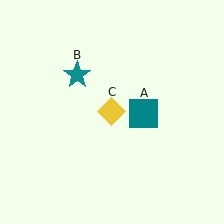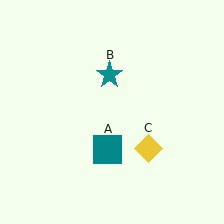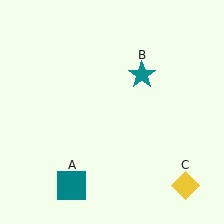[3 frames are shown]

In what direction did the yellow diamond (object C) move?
The yellow diamond (object C) moved down and to the right.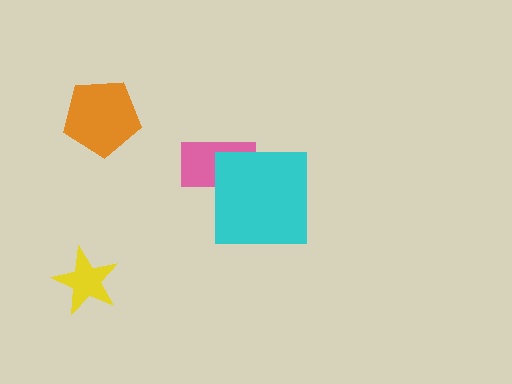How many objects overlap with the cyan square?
1 object overlaps with the cyan square.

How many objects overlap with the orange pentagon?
0 objects overlap with the orange pentagon.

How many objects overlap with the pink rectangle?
1 object overlaps with the pink rectangle.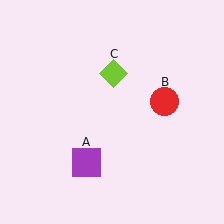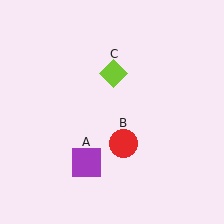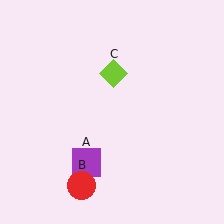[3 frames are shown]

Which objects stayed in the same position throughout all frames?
Purple square (object A) and lime diamond (object C) remained stationary.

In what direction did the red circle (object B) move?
The red circle (object B) moved down and to the left.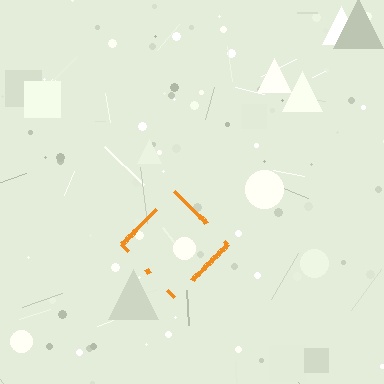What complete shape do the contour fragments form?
The contour fragments form a diamond.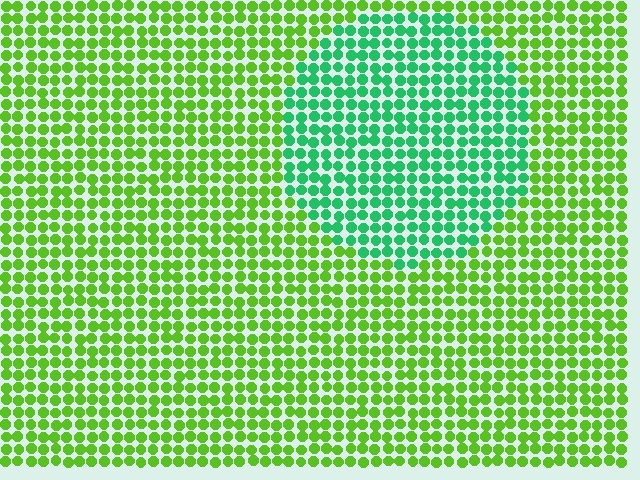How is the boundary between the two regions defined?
The boundary is defined purely by a slight shift in hue (about 46 degrees). Spacing, size, and orientation are identical on both sides.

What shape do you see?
I see a circle.